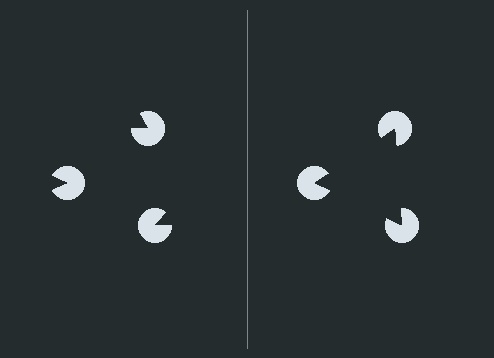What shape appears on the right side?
An illusory triangle.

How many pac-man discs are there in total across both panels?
6 — 3 on each side.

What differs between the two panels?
The pac-man discs are positioned identically on both sides; only the wedge orientations differ. On the right they align to a triangle; on the left they are misaligned.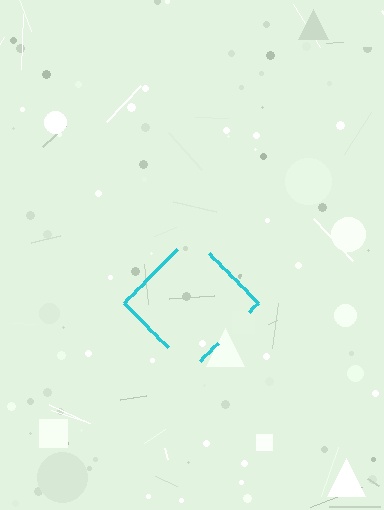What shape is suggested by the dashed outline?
The dashed outline suggests a diamond.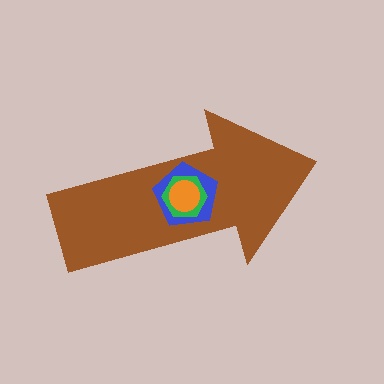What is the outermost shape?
The brown arrow.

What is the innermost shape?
The orange circle.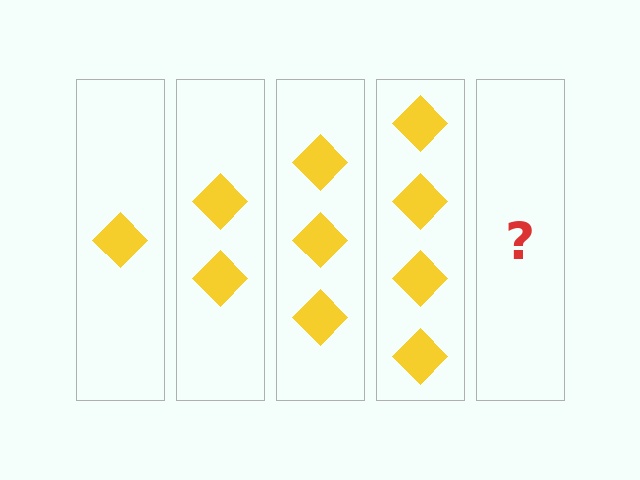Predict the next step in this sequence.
The next step is 5 diamonds.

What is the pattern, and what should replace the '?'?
The pattern is that each step adds one more diamond. The '?' should be 5 diamonds.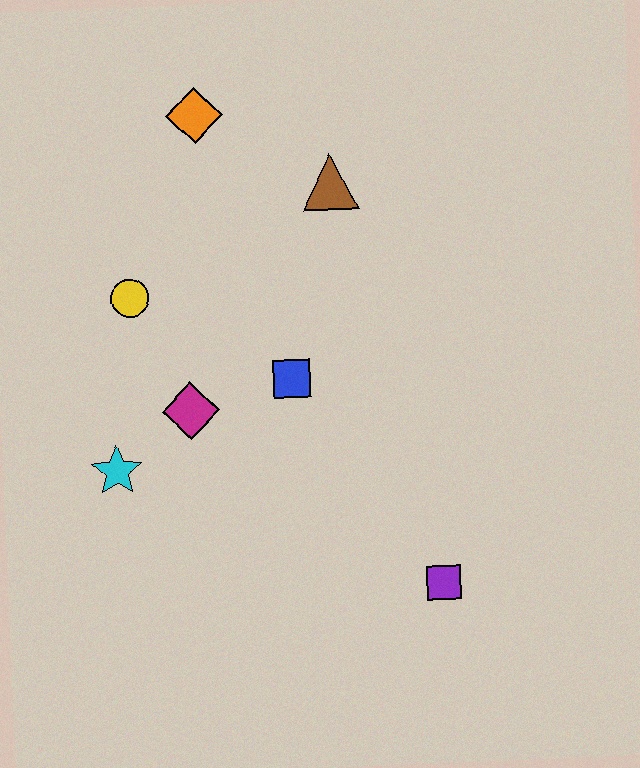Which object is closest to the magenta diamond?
The cyan star is closest to the magenta diamond.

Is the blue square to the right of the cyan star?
Yes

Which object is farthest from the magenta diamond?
The purple square is farthest from the magenta diamond.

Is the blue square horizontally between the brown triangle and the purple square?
No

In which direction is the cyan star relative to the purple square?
The cyan star is to the left of the purple square.